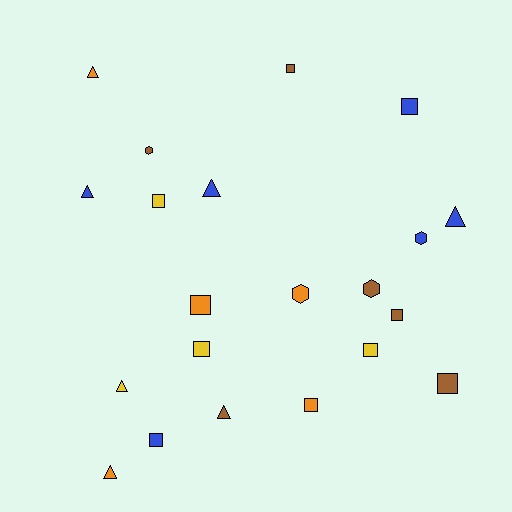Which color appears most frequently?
Brown, with 6 objects.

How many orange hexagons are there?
There is 1 orange hexagon.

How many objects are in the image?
There are 21 objects.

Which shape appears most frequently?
Square, with 10 objects.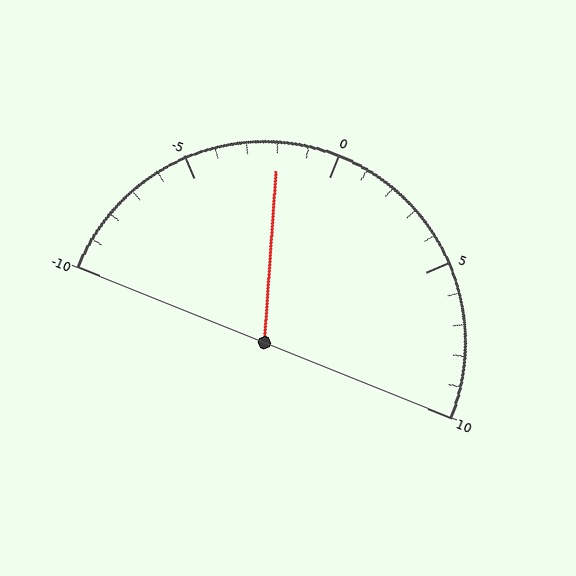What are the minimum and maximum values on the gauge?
The gauge ranges from -10 to 10.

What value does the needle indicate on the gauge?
The needle indicates approximately -2.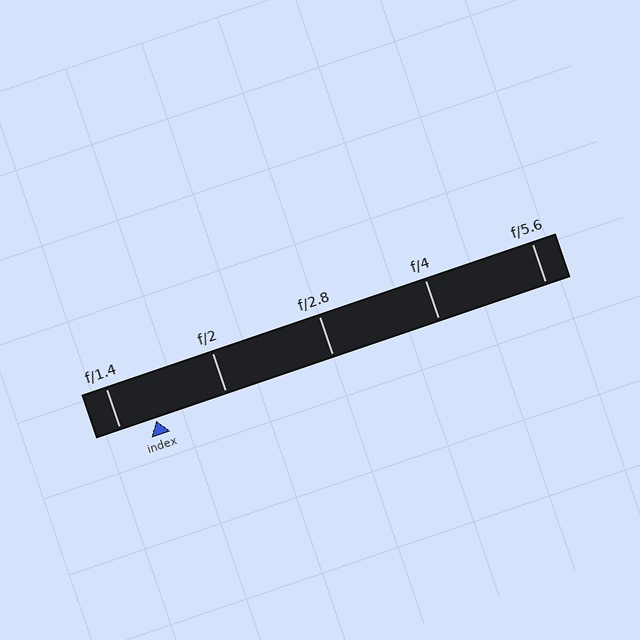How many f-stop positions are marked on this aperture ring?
There are 5 f-stop positions marked.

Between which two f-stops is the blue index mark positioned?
The index mark is between f/1.4 and f/2.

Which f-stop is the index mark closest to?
The index mark is closest to f/1.4.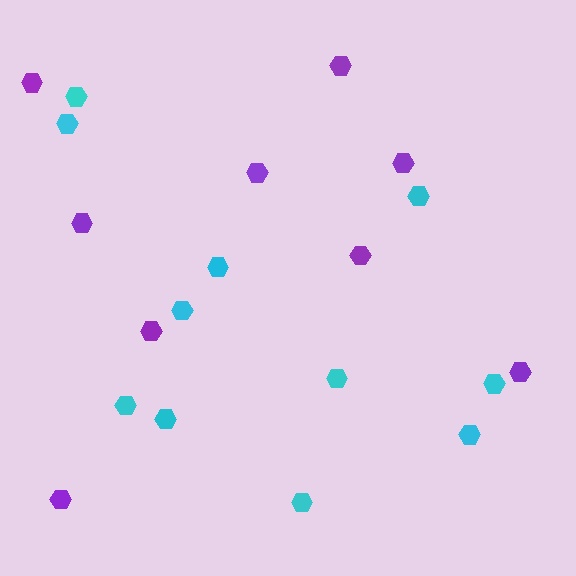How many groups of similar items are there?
There are 2 groups: one group of purple hexagons (9) and one group of cyan hexagons (11).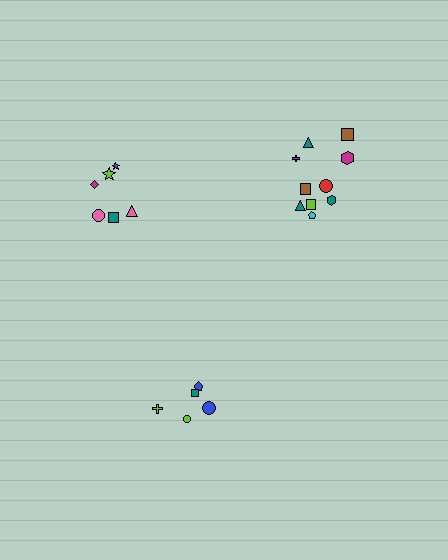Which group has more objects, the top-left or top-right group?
The top-right group.